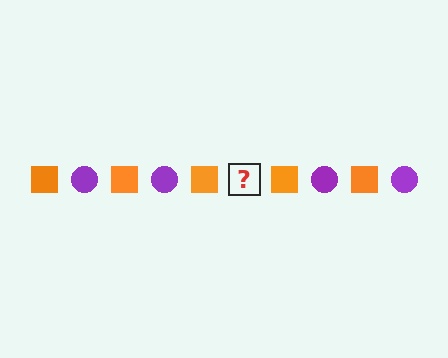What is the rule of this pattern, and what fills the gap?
The rule is that the pattern alternates between orange square and purple circle. The gap should be filled with a purple circle.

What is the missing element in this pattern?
The missing element is a purple circle.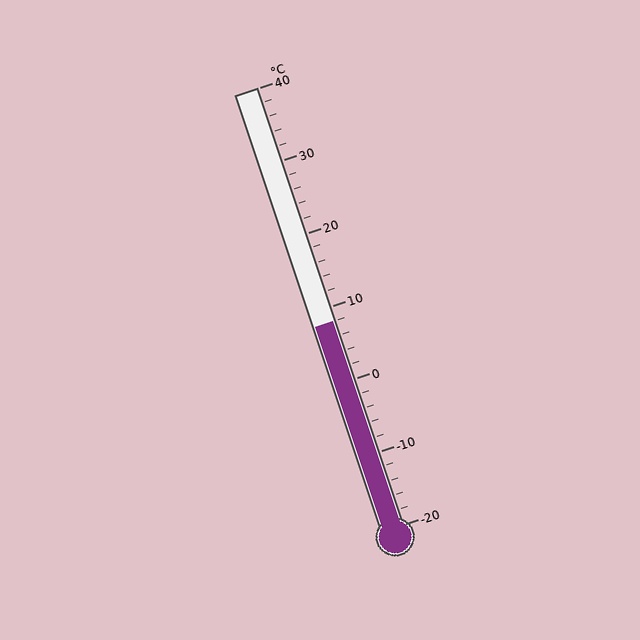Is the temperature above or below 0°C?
The temperature is above 0°C.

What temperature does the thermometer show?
The thermometer shows approximately 8°C.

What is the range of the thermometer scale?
The thermometer scale ranges from -20°C to 40°C.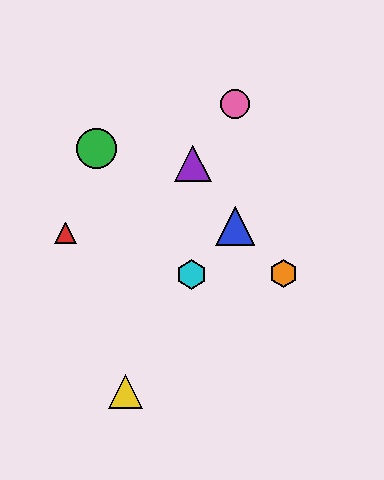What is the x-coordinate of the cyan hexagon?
The cyan hexagon is at x≈192.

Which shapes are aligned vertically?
The blue triangle, the pink circle are aligned vertically.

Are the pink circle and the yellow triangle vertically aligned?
No, the pink circle is at x≈235 and the yellow triangle is at x≈125.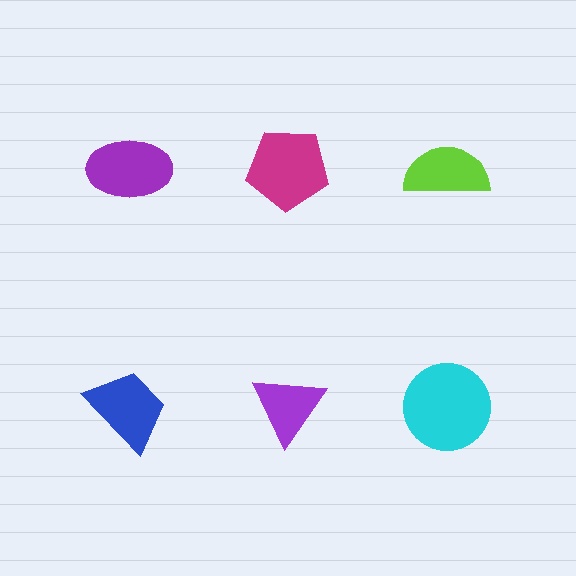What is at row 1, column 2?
A magenta pentagon.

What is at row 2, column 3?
A cyan circle.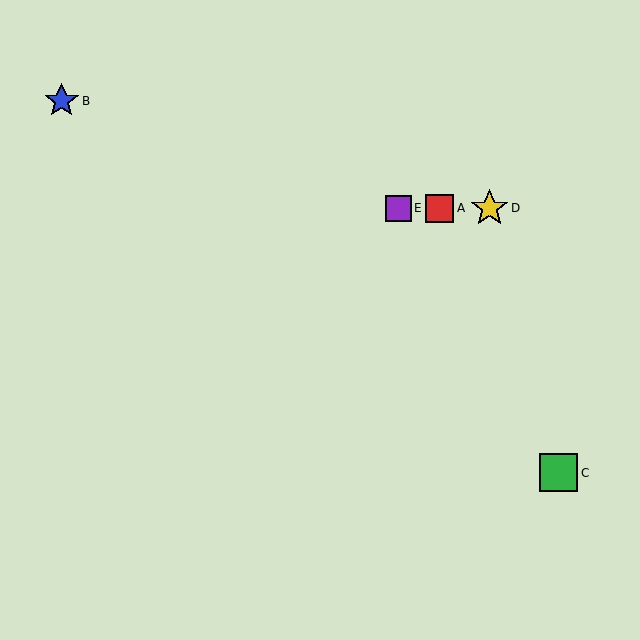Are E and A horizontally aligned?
Yes, both are at y≈208.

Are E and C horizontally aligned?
No, E is at y≈208 and C is at y≈473.